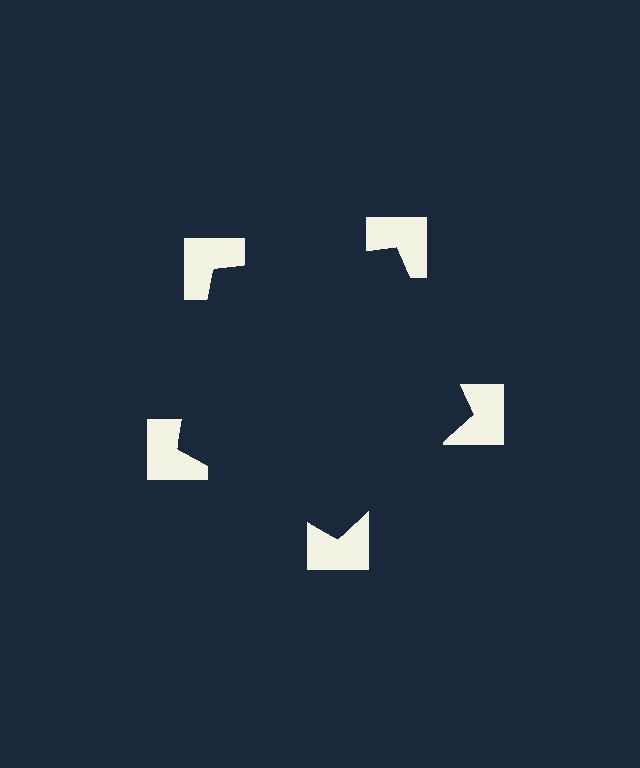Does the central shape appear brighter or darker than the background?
It typically appears slightly darker than the background, even though no actual brightness change is drawn.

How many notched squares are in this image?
There are 5 — one at each vertex of the illusory pentagon.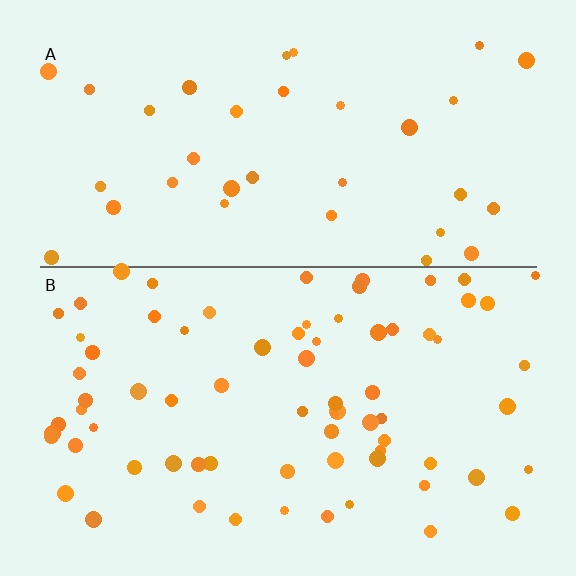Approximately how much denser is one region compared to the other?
Approximately 2.1× — region B over region A.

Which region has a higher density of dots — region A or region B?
B (the bottom).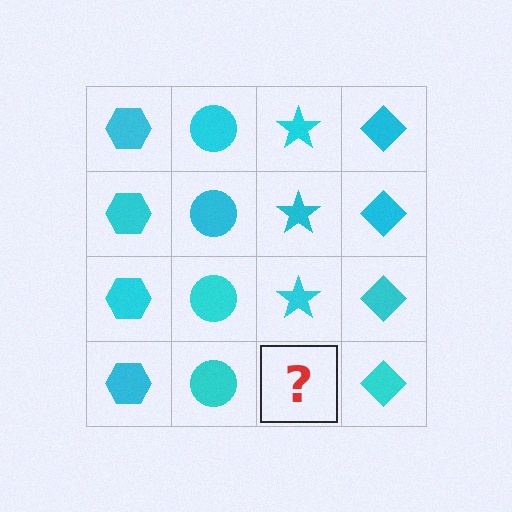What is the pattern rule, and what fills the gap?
The rule is that each column has a consistent shape. The gap should be filled with a cyan star.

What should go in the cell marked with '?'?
The missing cell should contain a cyan star.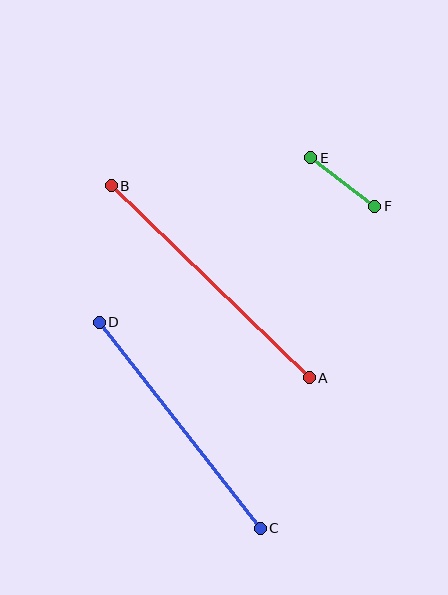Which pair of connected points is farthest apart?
Points A and B are farthest apart.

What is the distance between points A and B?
The distance is approximately 276 pixels.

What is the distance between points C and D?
The distance is approximately 261 pixels.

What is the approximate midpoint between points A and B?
The midpoint is at approximately (210, 282) pixels.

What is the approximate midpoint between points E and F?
The midpoint is at approximately (343, 182) pixels.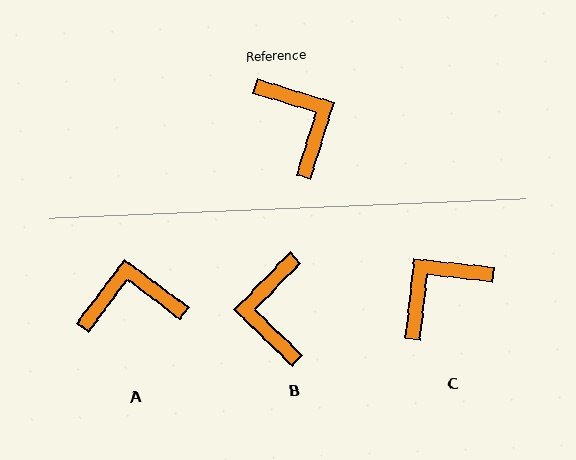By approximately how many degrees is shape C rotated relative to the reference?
Approximately 101 degrees counter-clockwise.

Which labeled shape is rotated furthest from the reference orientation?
B, about 153 degrees away.